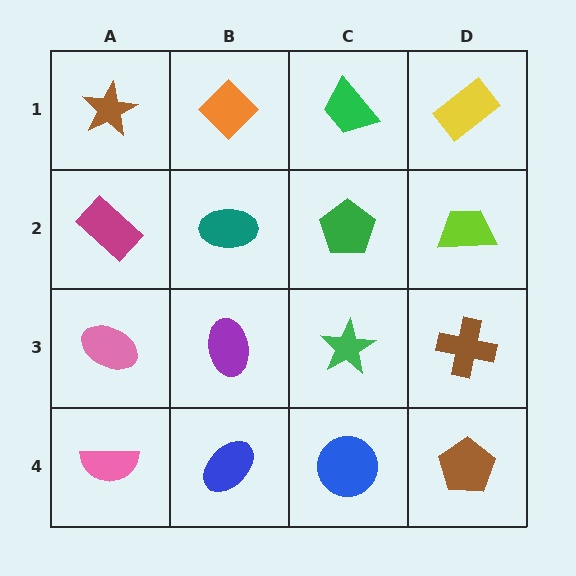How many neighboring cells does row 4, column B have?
3.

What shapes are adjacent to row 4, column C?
A green star (row 3, column C), a blue ellipse (row 4, column B), a brown pentagon (row 4, column D).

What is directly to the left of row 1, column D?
A green trapezoid.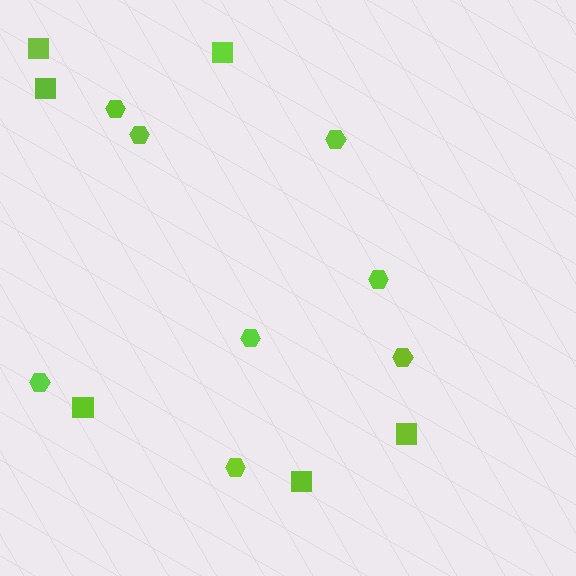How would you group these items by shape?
There are 2 groups: one group of squares (6) and one group of hexagons (8).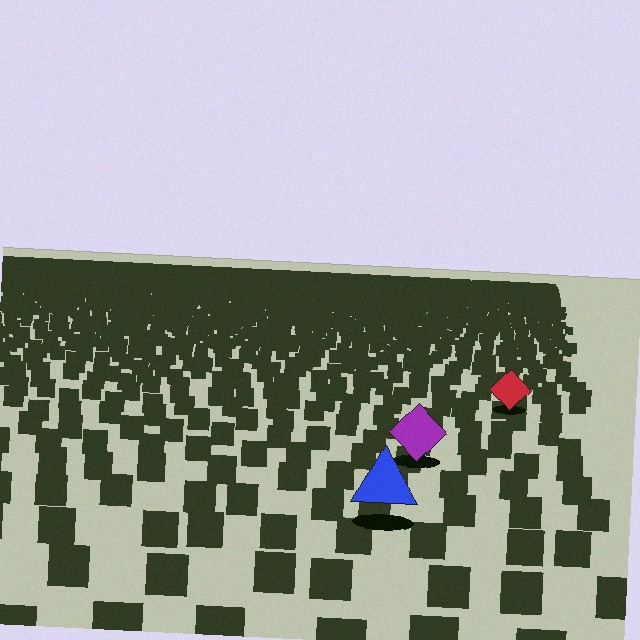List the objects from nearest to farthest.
From nearest to farthest: the blue triangle, the purple diamond, the red diamond.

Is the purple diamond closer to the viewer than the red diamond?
Yes. The purple diamond is closer — you can tell from the texture gradient: the ground texture is coarser near it.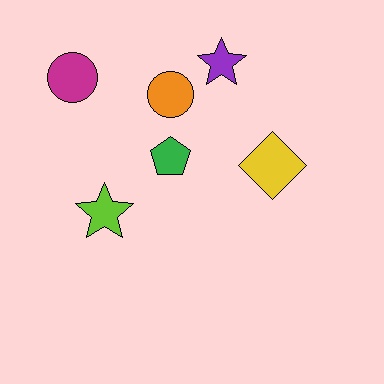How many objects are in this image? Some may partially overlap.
There are 6 objects.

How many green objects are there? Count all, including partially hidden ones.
There is 1 green object.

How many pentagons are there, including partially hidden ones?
There is 1 pentagon.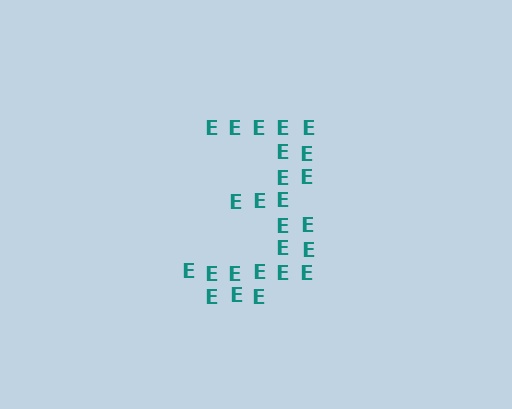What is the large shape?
The large shape is the digit 3.